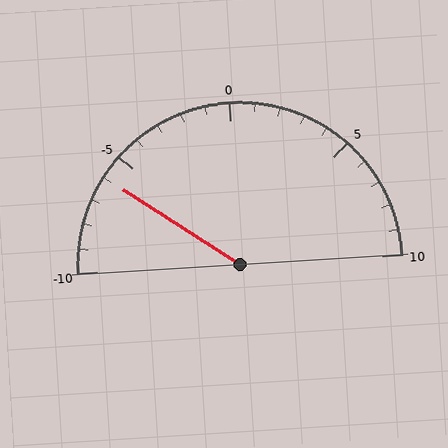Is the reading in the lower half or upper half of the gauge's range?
The reading is in the lower half of the range (-10 to 10).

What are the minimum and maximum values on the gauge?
The gauge ranges from -10 to 10.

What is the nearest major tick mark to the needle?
The nearest major tick mark is -5.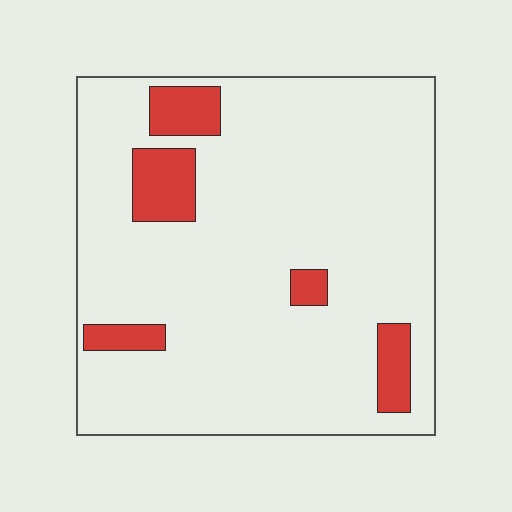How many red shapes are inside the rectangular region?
5.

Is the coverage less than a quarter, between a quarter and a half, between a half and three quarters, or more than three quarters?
Less than a quarter.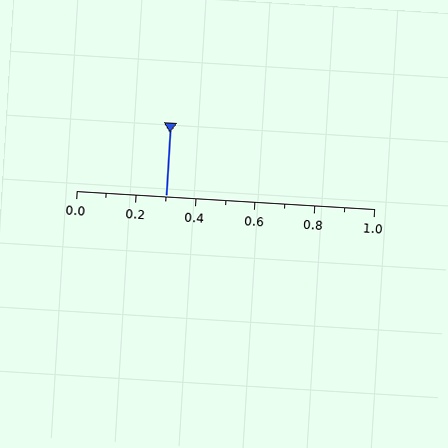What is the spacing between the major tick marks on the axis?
The major ticks are spaced 0.2 apart.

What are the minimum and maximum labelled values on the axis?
The axis runs from 0.0 to 1.0.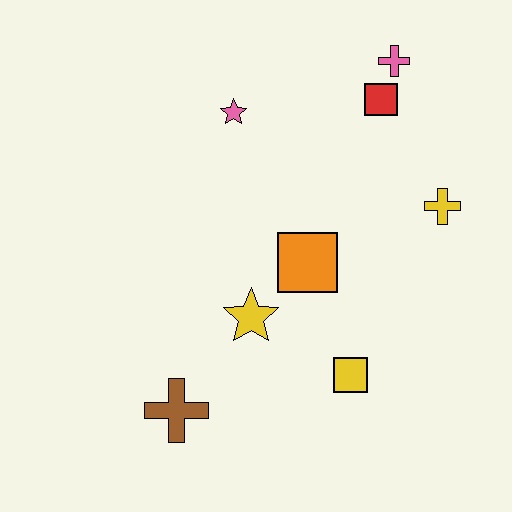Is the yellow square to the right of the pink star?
Yes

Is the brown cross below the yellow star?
Yes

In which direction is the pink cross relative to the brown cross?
The pink cross is above the brown cross.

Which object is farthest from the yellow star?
The pink cross is farthest from the yellow star.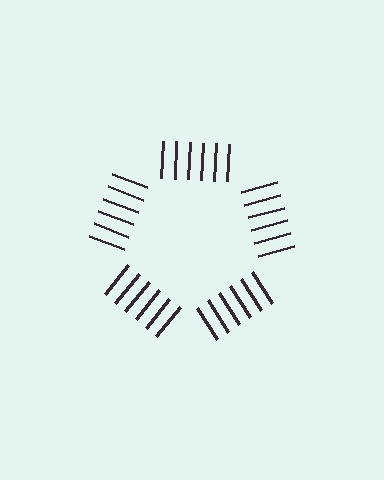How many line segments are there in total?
30 — 6 along each of the 5 edges.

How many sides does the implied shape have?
5 sides — the line-ends trace a pentagon.